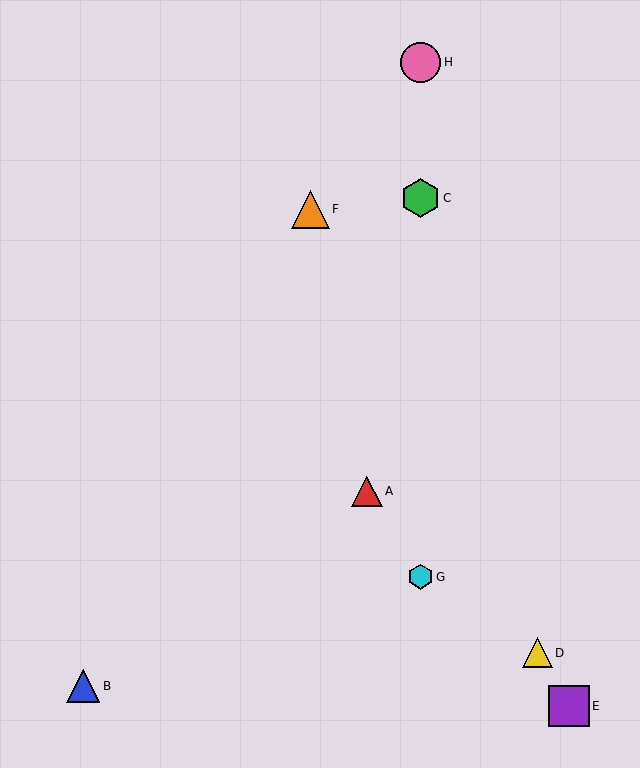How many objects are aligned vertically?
3 objects (C, G, H) are aligned vertically.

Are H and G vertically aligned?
Yes, both are at x≈421.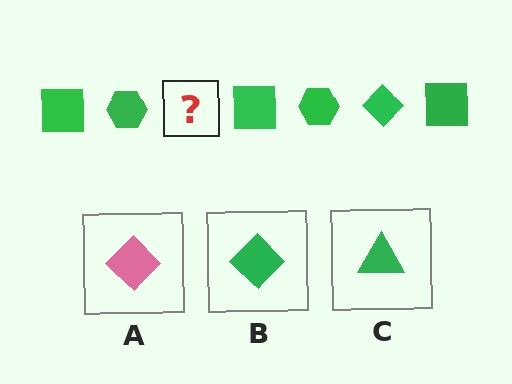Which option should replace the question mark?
Option B.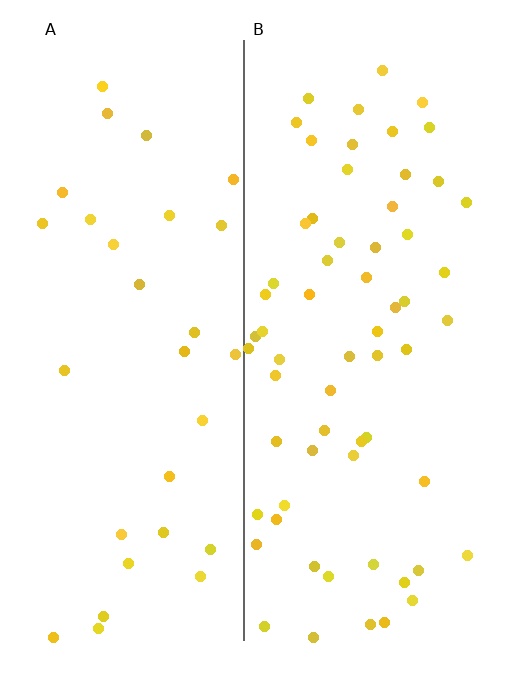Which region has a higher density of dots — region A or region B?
B (the right).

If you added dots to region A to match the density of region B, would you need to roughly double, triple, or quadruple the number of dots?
Approximately double.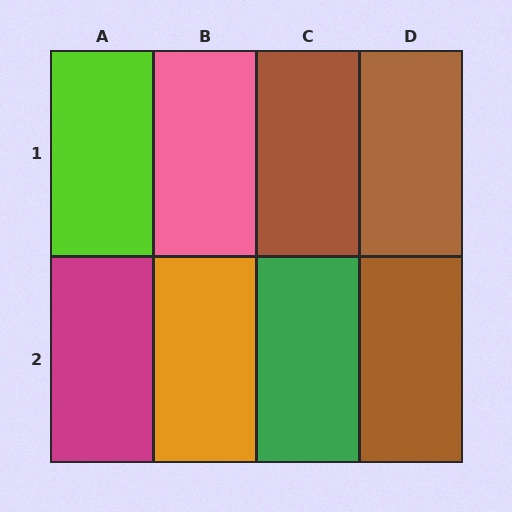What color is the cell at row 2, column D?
Brown.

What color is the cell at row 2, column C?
Green.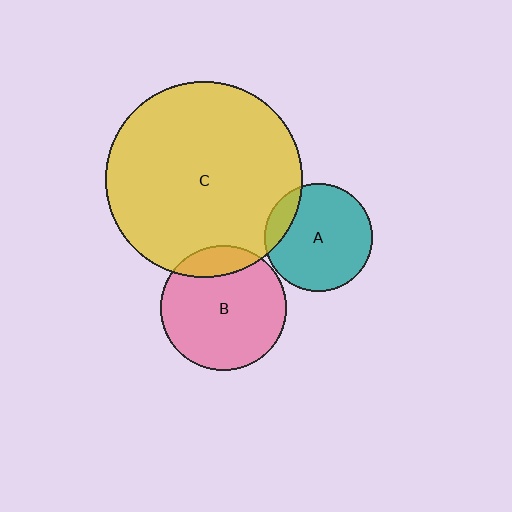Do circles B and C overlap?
Yes.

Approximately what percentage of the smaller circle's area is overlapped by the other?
Approximately 15%.